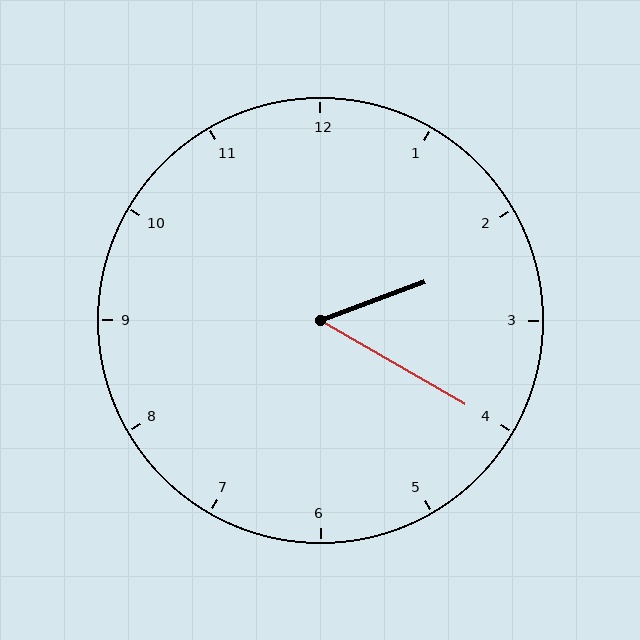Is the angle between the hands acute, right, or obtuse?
It is acute.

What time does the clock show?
2:20.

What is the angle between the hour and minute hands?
Approximately 50 degrees.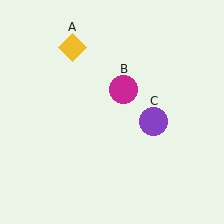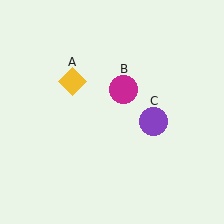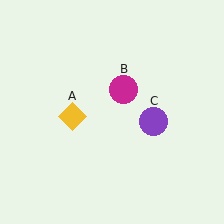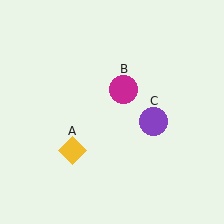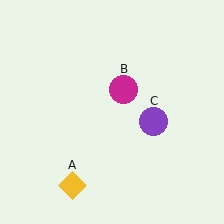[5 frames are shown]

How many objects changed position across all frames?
1 object changed position: yellow diamond (object A).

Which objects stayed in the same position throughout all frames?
Magenta circle (object B) and purple circle (object C) remained stationary.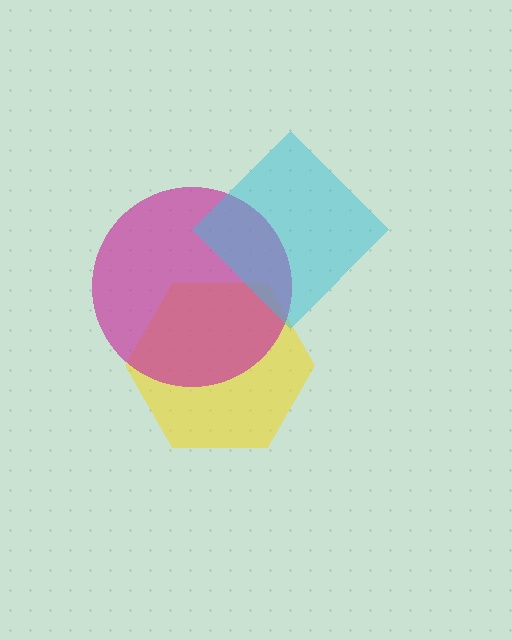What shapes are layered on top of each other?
The layered shapes are: a yellow hexagon, a magenta circle, a cyan diamond.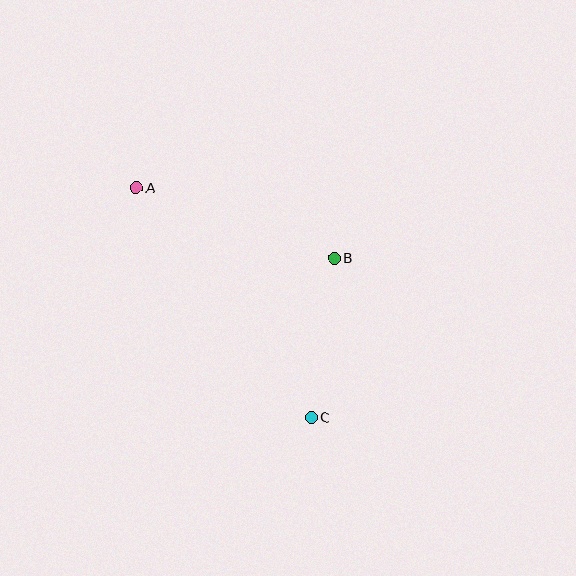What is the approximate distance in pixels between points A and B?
The distance between A and B is approximately 210 pixels.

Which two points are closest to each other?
Points B and C are closest to each other.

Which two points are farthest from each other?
Points A and C are farthest from each other.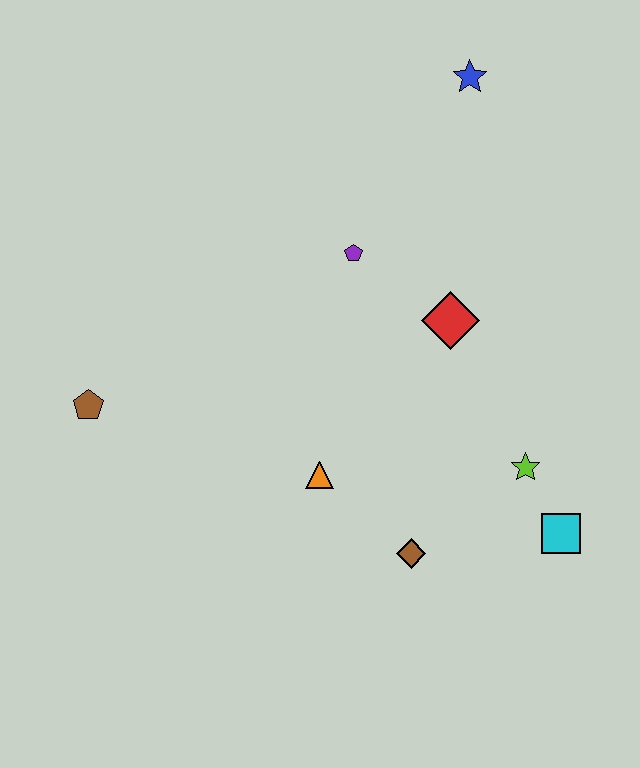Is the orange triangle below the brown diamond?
No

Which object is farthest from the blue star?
The brown pentagon is farthest from the blue star.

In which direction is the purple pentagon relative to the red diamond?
The purple pentagon is to the left of the red diamond.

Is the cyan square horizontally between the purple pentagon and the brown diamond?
No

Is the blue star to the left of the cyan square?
Yes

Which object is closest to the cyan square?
The lime star is closest to the cyan square.